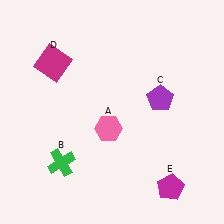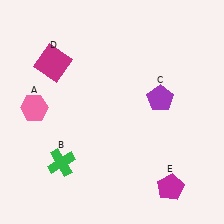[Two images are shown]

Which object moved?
The pink hexagon (A) moved left.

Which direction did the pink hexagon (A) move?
The pink hexagon (A) moved left.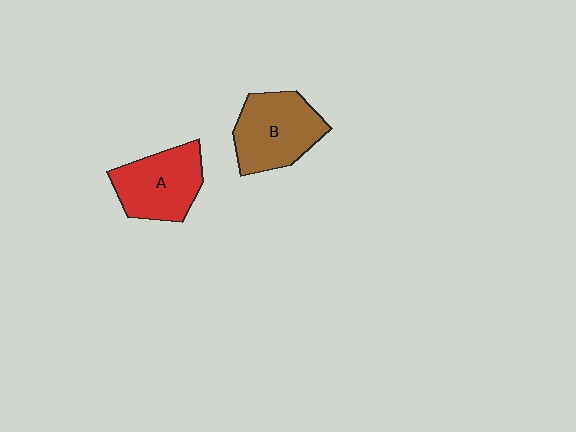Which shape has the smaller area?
Shape A (red).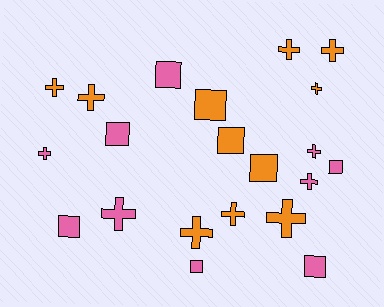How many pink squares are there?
There are 6 pink squares.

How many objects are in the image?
There are 21 objects.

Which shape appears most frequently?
Cross, with 12 objects.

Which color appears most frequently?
Orange, with 11 objects.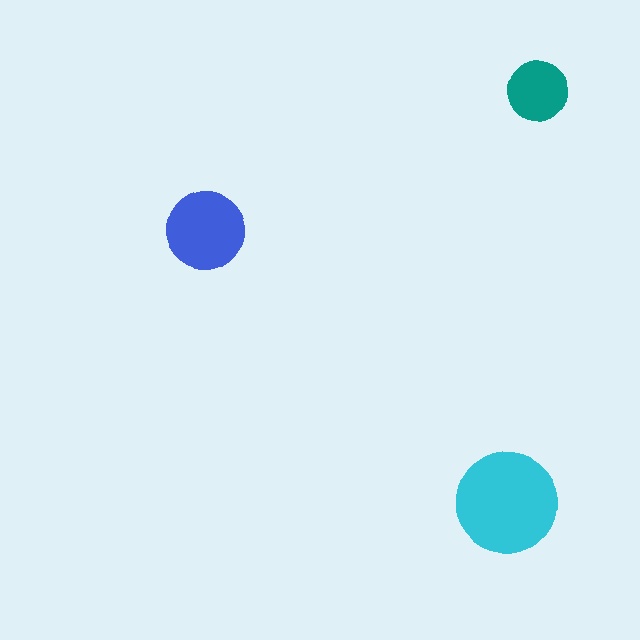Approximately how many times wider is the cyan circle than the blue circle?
About 1.5 times wider.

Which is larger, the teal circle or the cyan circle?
The cyan one.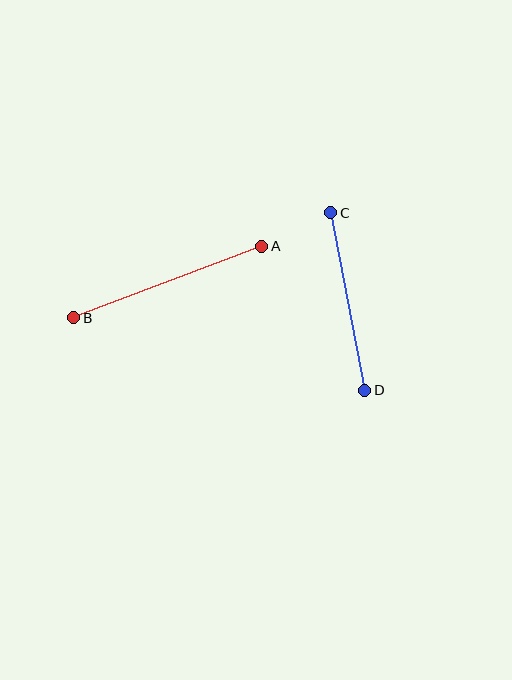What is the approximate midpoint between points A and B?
The midpoint is at approximately (168, 282) pixels.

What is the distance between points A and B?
The distance is approximately 201 pixels.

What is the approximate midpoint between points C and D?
The midpoint is at approximately (348, 301) pixels.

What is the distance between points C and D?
The distance is approximately 181 pixels.